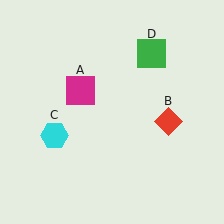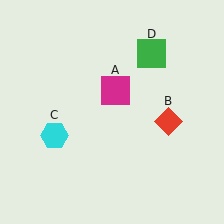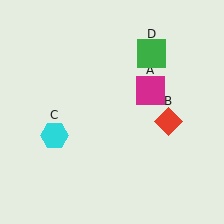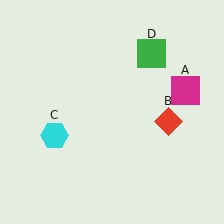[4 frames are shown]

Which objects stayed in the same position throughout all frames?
Red diamond (object B) and cyan hexagon (object C) and green square (object D) remained stationary.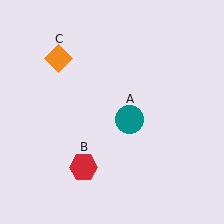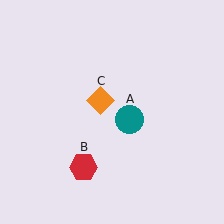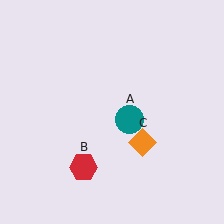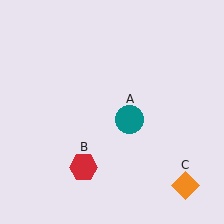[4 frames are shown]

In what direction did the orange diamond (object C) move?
The orange diamond (object C) moved down and to the right.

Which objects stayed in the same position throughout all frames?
Teal circle (object A) and red hexagon (object B) remained stationary.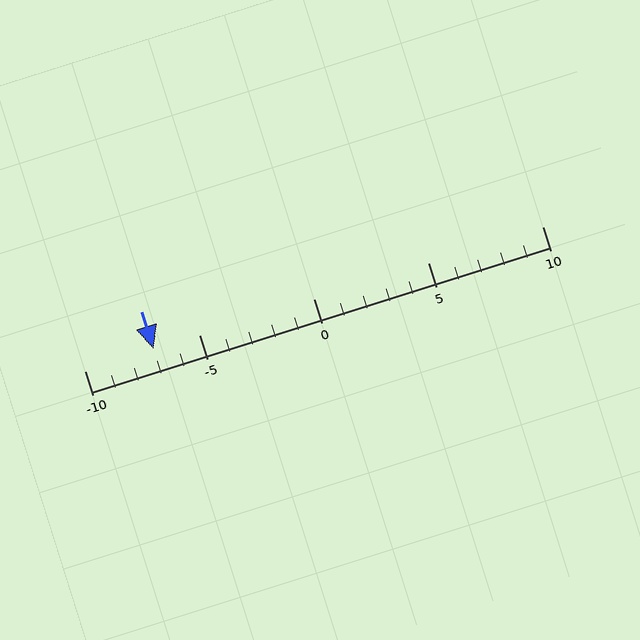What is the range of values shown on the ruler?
The ruler shows values from -10 to 10.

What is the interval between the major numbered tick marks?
The major tick marks are spaced 5 units apart.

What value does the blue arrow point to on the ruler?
The blue arrow points to approximately -7.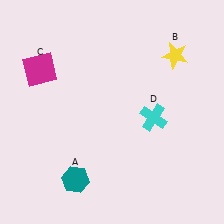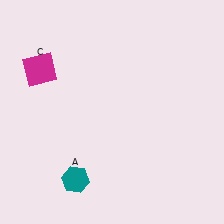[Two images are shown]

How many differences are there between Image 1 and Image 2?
There are 2 differences between the two images.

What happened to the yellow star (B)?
The yellow star (B) was removed in Image 2. It was in the top-right area of Image 1.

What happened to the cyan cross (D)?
The cyan cross (D) was removed in Image 2. It was in the bottom-right area of Image 1.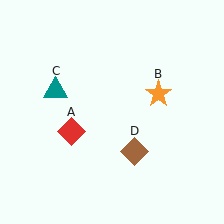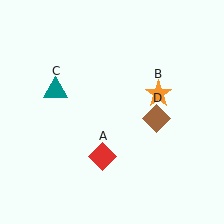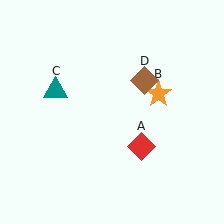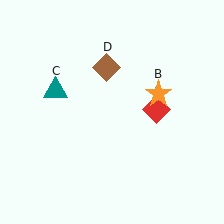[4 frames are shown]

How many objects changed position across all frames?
2 objects changed position: red diamond (object A), brown diamond (object D).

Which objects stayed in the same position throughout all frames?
Orange star (object B) and teal triangle (object C) remained stationary.